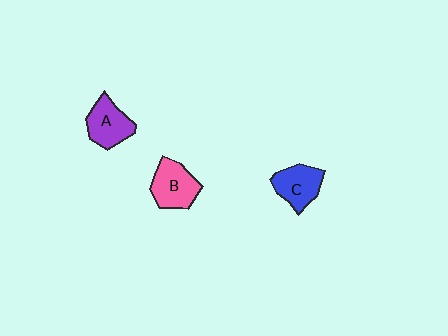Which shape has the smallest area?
Shape C (blue).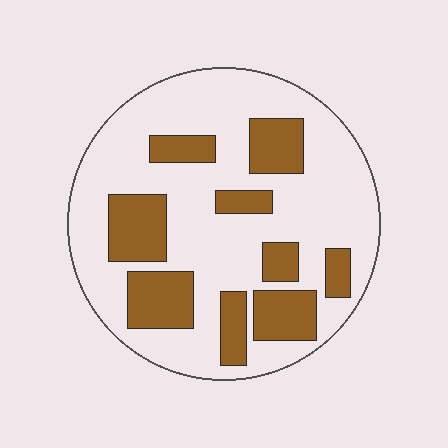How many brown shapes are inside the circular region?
9.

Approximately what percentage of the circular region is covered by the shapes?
Approximately 30%.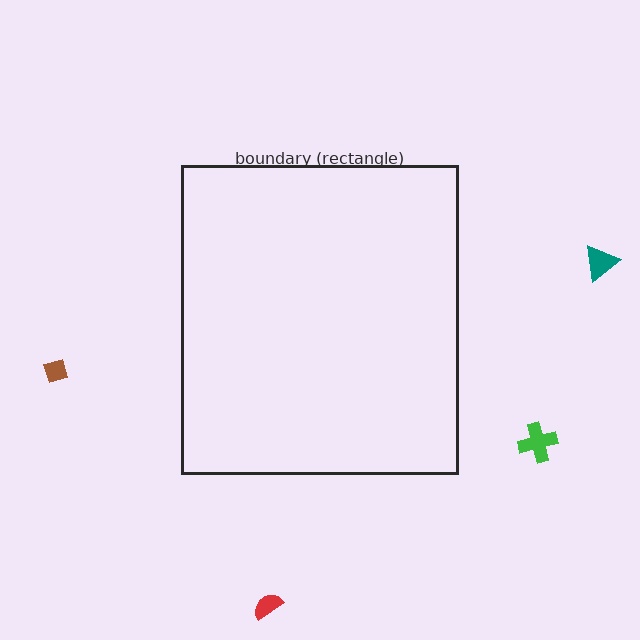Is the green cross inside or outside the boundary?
Outside.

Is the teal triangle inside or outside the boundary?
Outside.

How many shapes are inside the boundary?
0 inside, 4 outside.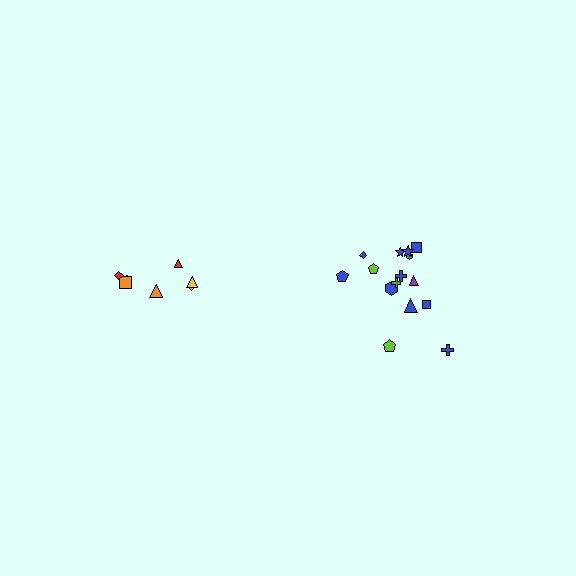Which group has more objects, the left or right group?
The right group.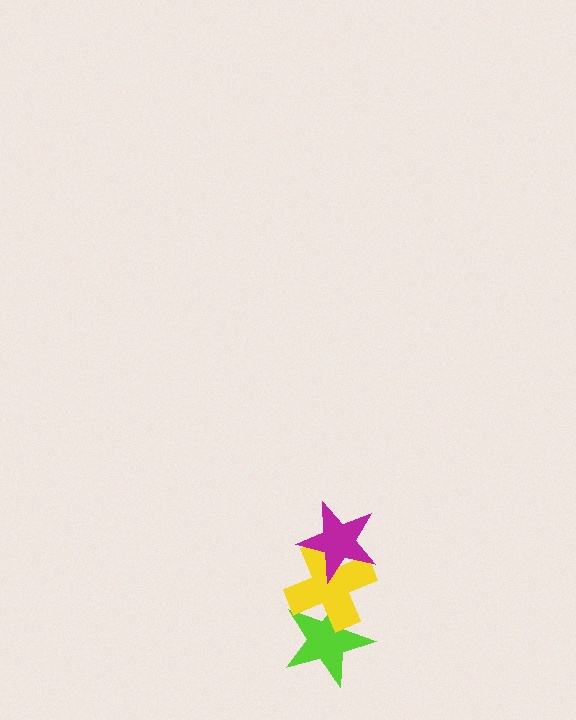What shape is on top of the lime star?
The yellow cross is on top of the lime star.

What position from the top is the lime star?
The lime star is 3rd from the top.